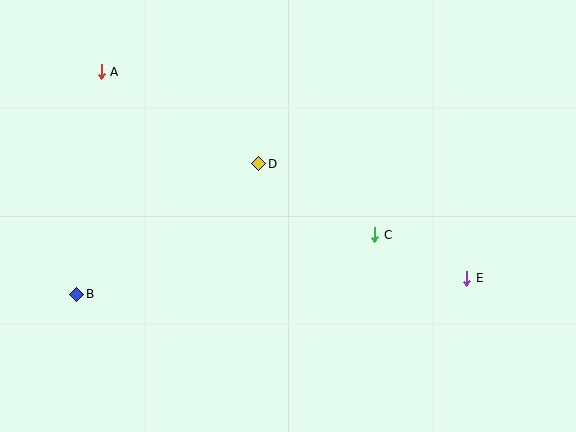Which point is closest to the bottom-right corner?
Point E is closest to the bottom-right corner.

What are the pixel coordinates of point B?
Point B is at (77, 294).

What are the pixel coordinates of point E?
Point E is at (467, 278).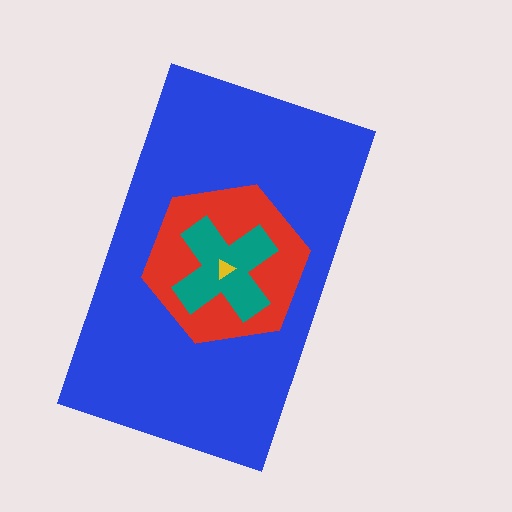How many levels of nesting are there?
4.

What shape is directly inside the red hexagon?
The teal cross.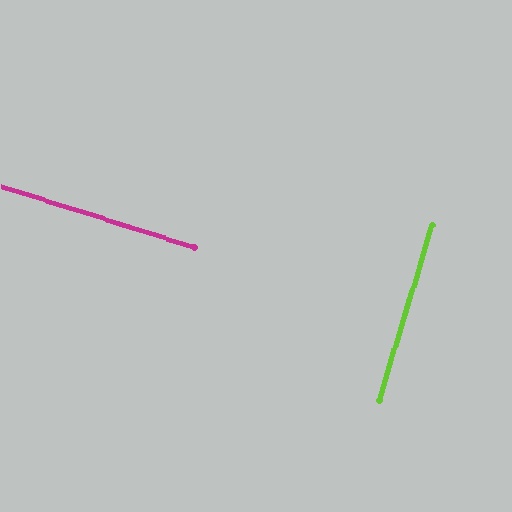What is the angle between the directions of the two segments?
Approximately 90 degrees.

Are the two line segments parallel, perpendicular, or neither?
Perpendicular — they meet at approximately 90°.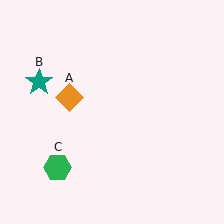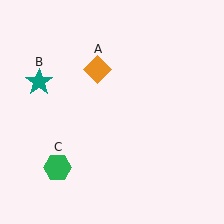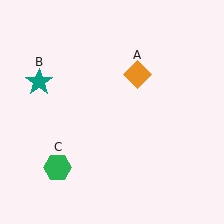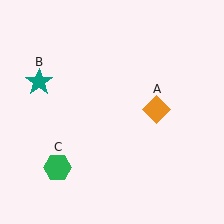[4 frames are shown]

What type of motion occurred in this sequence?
The orange diamond (object A) rotated clockwise around the center of the scene.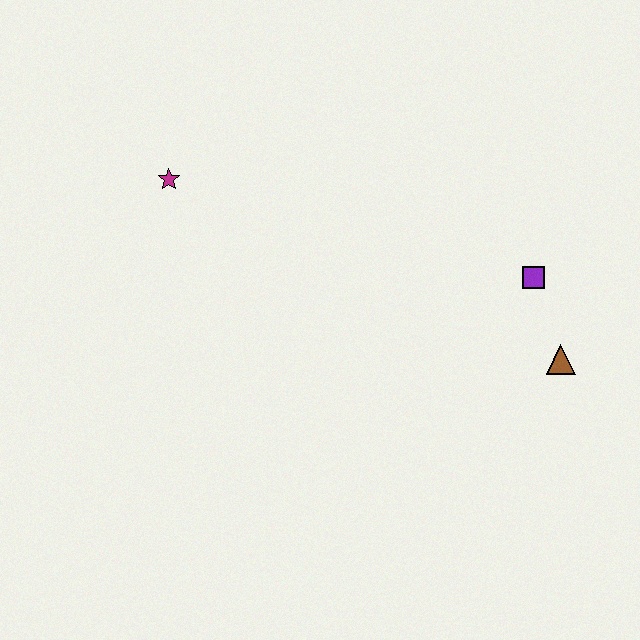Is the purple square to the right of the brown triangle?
No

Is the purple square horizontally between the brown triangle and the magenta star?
Yes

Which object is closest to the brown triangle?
The purple square is closest to the brown triangle.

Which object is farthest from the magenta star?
The brown triangle is farthest from the magenta star.